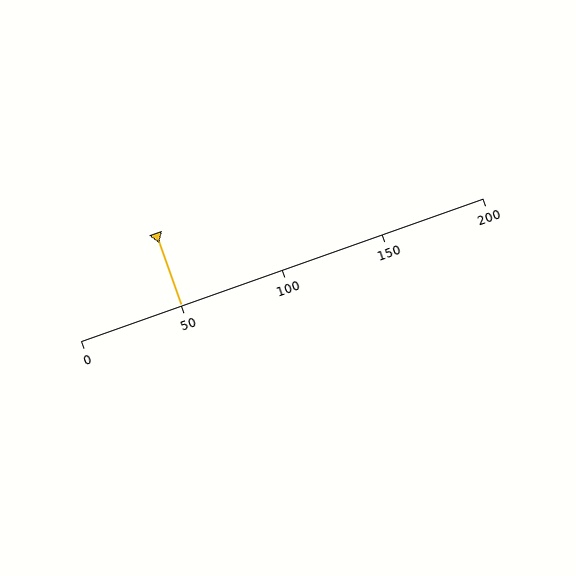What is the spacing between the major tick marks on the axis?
The major ticks are spaced 50 apart.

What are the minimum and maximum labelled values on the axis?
The axis runs from 0 to 200.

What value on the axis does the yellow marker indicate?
The marker indicates approximately 50.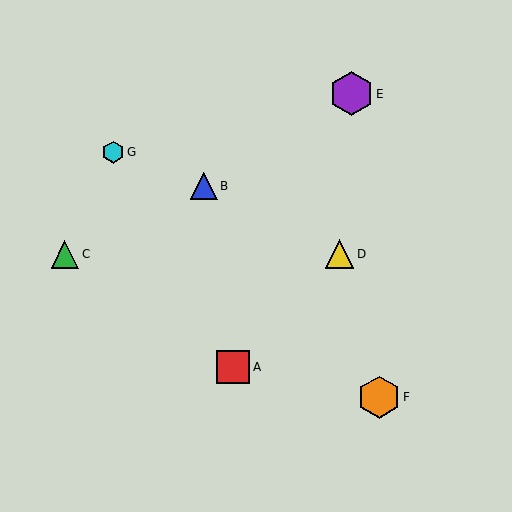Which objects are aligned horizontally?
Objects C, D are aligned horizontally.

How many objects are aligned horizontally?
2 objects (C, D) are aligned horizontally.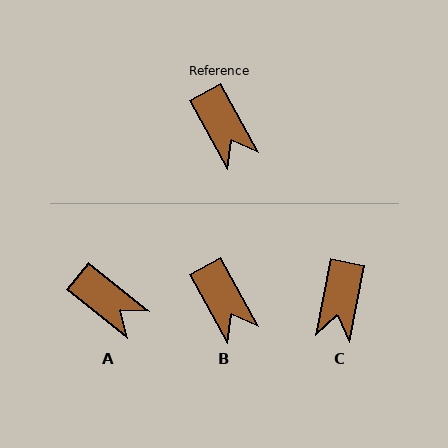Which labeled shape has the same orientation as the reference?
B.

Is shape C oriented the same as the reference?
No, it is off by about 40 degrees.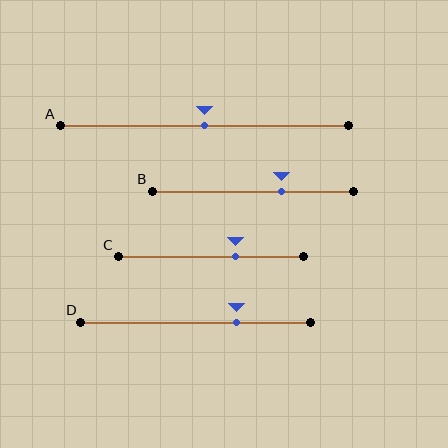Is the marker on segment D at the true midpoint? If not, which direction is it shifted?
No, the marker on segment D is shifted to the right by about 18% of the segment length.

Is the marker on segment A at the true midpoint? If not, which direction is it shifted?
Yes, the marker on segment A is at the true midpoint.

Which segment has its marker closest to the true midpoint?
Segment A has its marker closest to the true midpoint.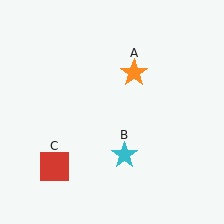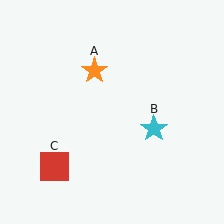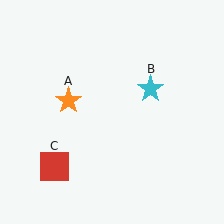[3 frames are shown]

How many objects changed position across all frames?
2 objects changed position: orange star (object A), cyan star (object B).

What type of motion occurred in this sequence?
The orange star (object A), cyan star (object B) rotated counterclockwise around the center of the scene.